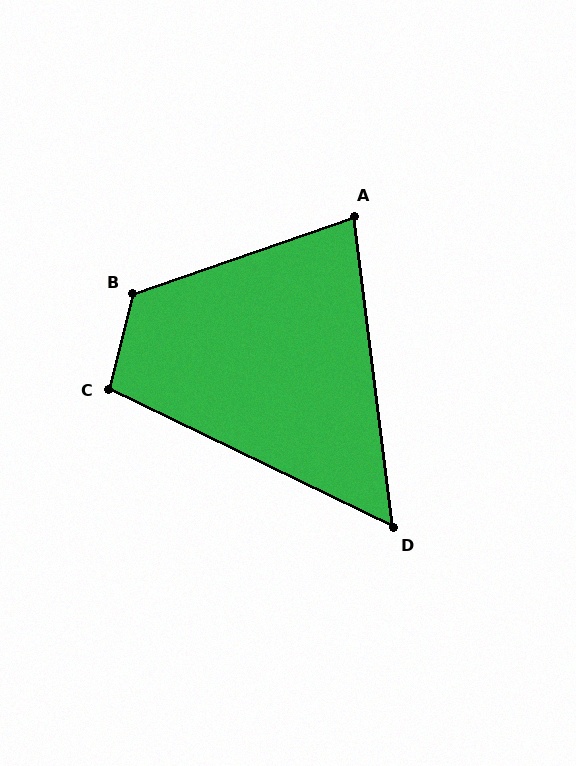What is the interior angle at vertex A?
Approximately 78 degrees (acute).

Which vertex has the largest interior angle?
B, at approximately 123 degrees.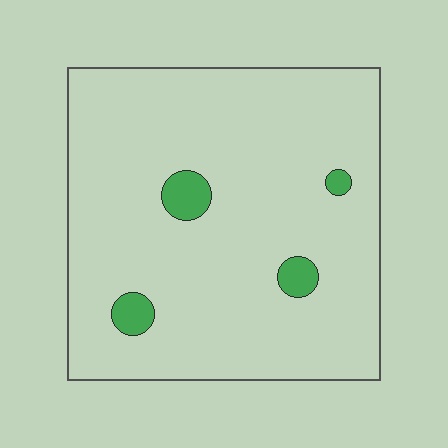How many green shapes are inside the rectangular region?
4.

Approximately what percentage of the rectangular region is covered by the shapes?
Approximately 5%.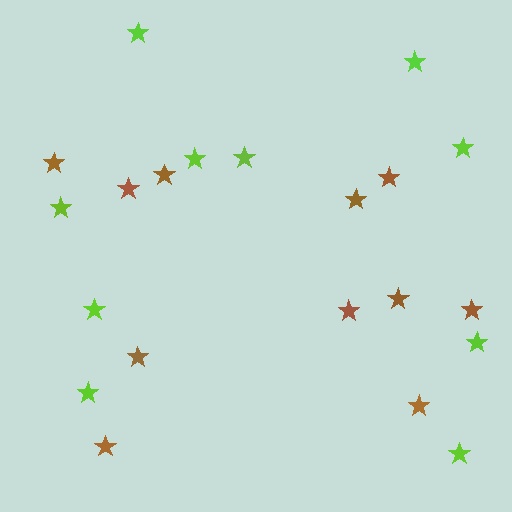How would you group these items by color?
There are 2 groups: one group of lime stars (10) and one group of brown stars (11).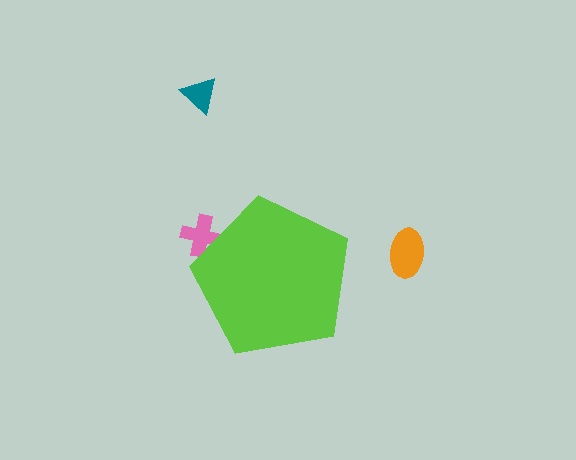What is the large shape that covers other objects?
A lime pentagon.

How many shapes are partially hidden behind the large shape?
1 shape is partially hidden.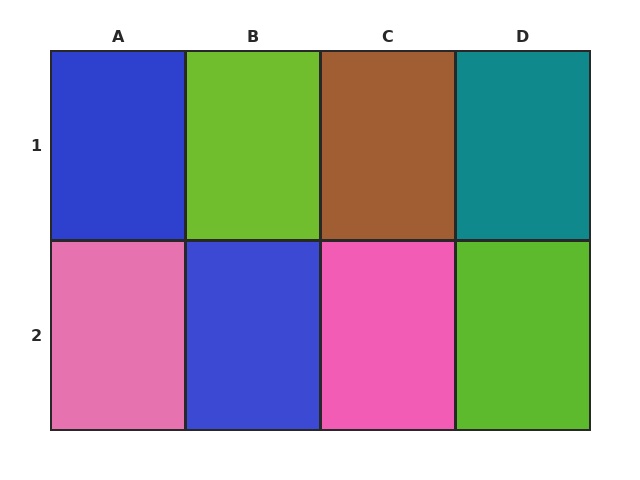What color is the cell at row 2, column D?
Lime.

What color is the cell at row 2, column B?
Blue.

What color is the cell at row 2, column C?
Pink.